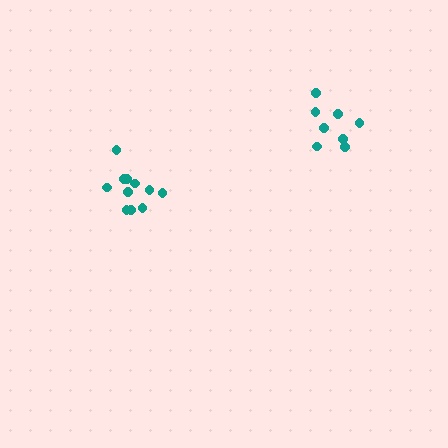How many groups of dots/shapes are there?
There are 2 groups.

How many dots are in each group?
Group 1: 11 dots, Group 2: 8 dots (19 total).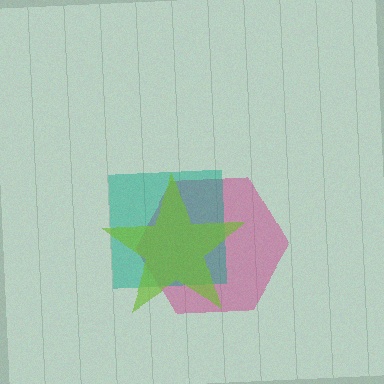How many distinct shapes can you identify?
There are 3 distinct shapes: a magenta hexagon, a teal square, a lime star.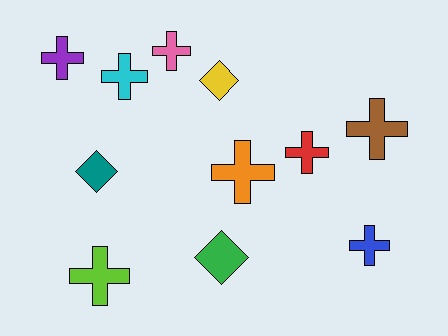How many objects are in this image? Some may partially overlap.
There are 11 objects.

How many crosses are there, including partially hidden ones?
There are 8 crosses.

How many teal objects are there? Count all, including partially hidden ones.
There is 1 teal object.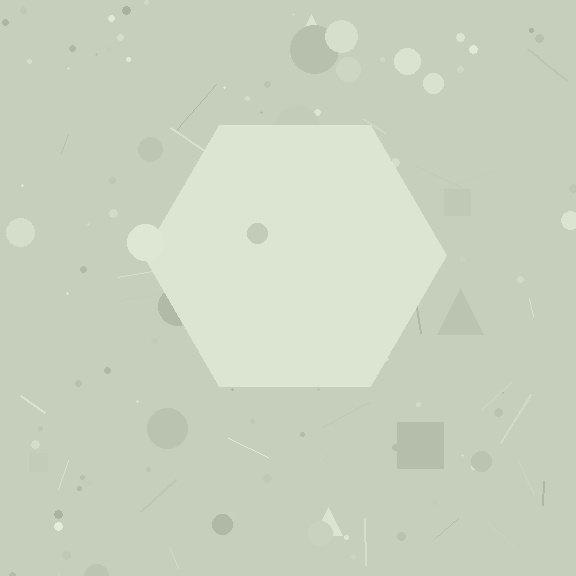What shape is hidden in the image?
A hexagon is hidden in the image.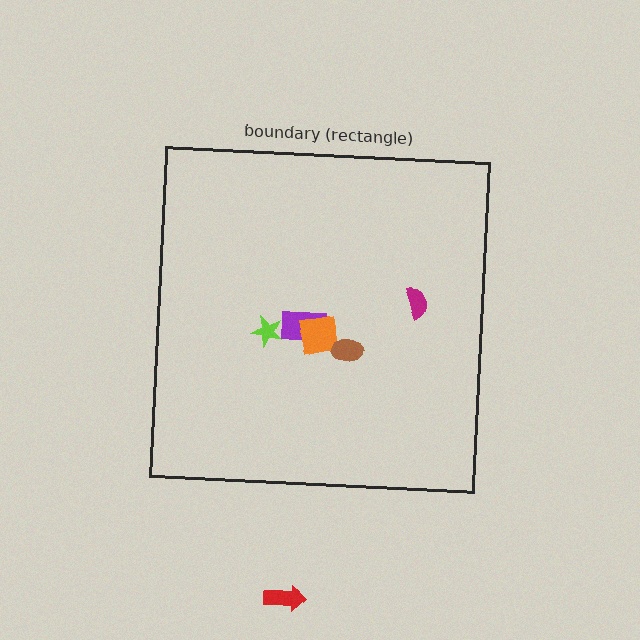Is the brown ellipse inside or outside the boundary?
Inside.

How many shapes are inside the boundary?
5 inside, 1 outside.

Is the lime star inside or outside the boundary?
Inside.